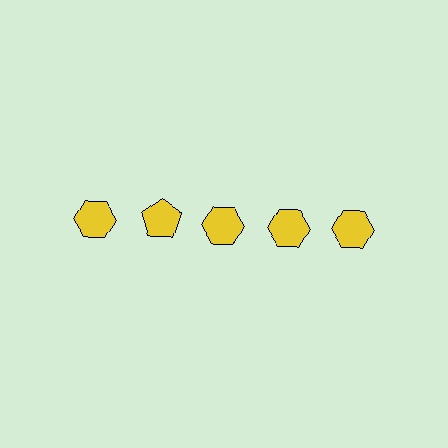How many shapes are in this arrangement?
There are 5 shapes arranged in a grid pattern.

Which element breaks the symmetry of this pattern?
The yellow pentagon in the top row, second from left column breaks the symmetry. All other shapes are yellow hexagons.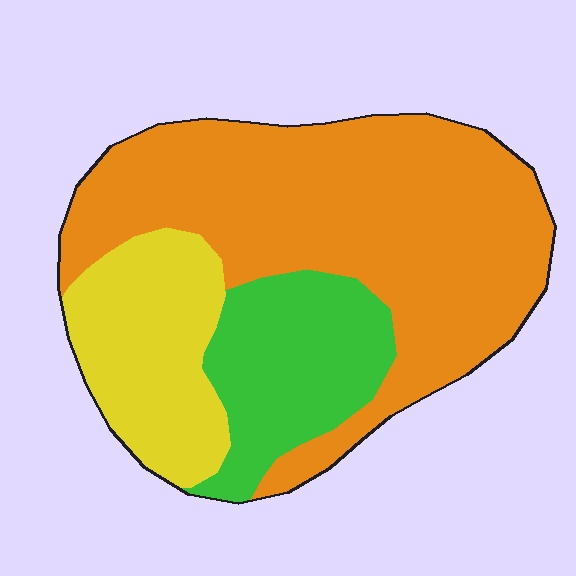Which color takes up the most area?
Orange, at roughly 60%.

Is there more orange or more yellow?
Orange.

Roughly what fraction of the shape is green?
Green takes up about one fifth (1/5) of the shape.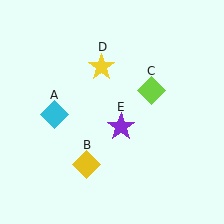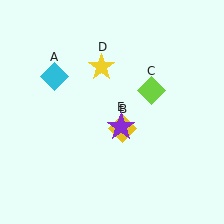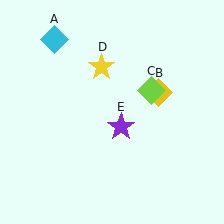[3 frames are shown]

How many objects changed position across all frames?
2 objects changed position: cyan diamond (object A), yellow diamond (object B).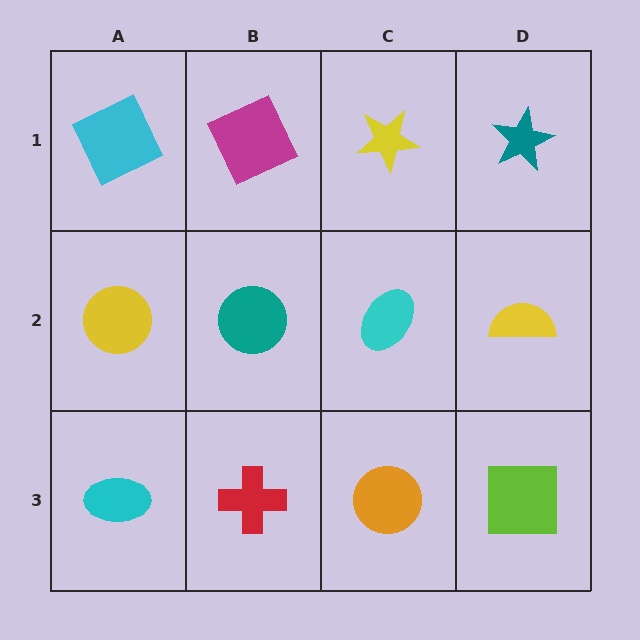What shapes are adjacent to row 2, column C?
A yellow star (row 1, column C), an orange circle (row 3, column C), a teal circle (row 2, column B), a yellow semicircle (row 2, column D).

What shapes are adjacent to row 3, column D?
A yellow semicircle (row 2, column D), an orange circle (row 3, column C).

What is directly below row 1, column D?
A yellow semicircle.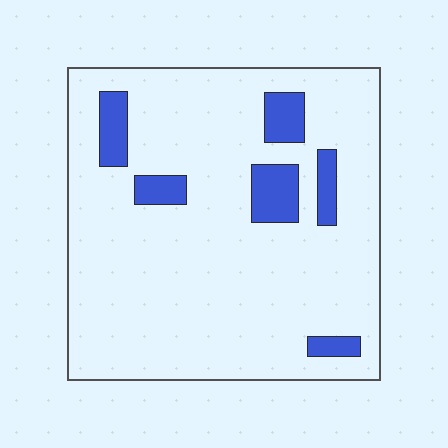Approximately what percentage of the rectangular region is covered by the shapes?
Approximately 10%.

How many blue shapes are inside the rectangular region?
6.